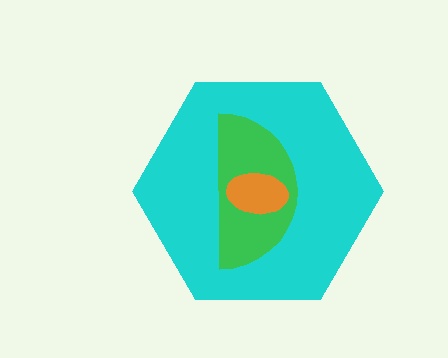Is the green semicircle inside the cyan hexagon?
Yes.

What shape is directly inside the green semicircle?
The orange ellipse.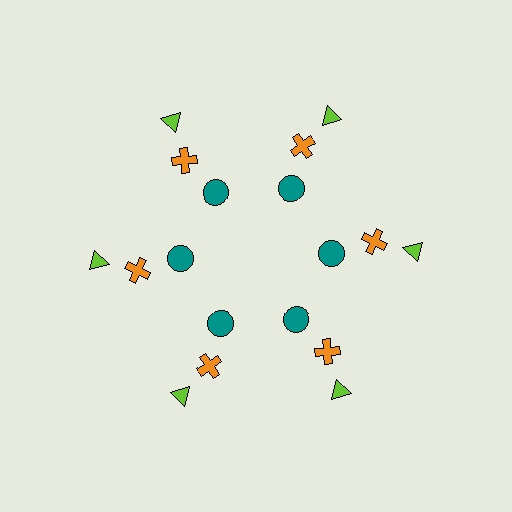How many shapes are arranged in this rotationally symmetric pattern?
There are 18 shapes, arranged in 6 groups of 3.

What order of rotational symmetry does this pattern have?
This pattern has 6-fold rotational symmetry.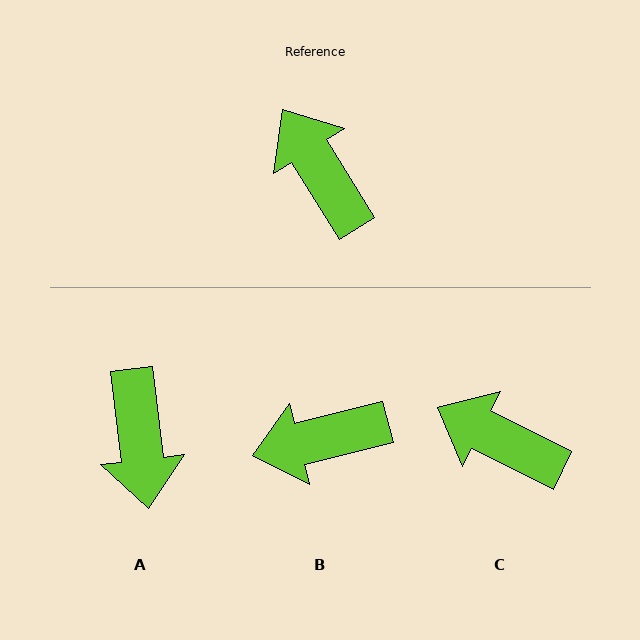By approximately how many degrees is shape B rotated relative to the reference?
Approximately 72 degrees counter-clockwise.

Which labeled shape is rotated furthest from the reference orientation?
A, about 155 degrees away.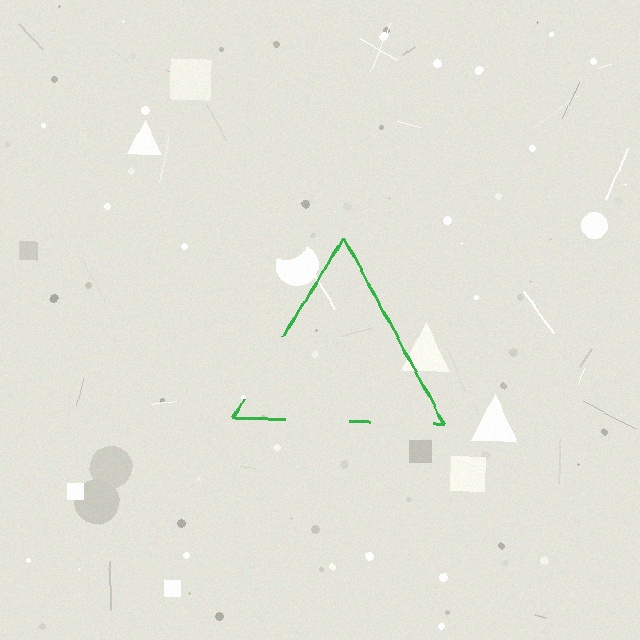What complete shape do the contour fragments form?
The contour fragments form a triangle.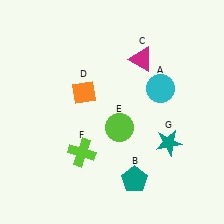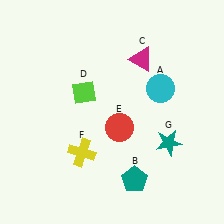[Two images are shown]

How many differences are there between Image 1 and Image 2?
There are 3 differences between the two images.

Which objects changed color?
D changed from orange to lime. E changed from lime to red. F changed from lime to yellow.